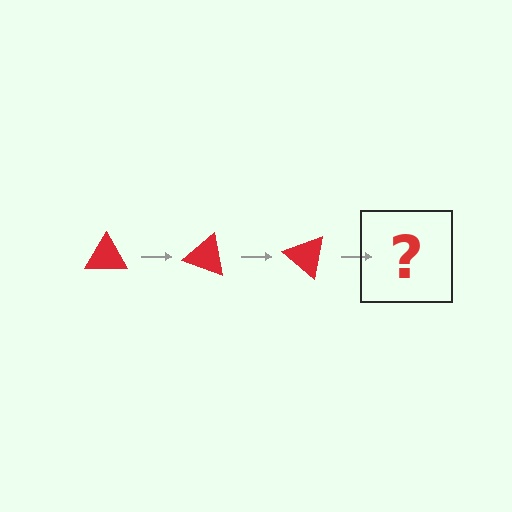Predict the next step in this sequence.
The next step is a red triangle rotated 60 degrees.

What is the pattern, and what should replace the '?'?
The pattern is that the triangle rotates 20 degrees each step. The '?' should be a red triangle rotated 60 degrees.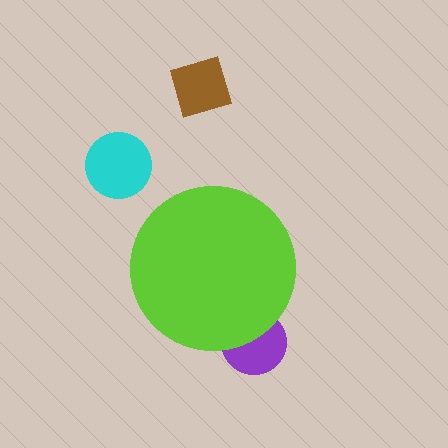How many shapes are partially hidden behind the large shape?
1 shape is partially hidden.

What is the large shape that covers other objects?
A lime circle.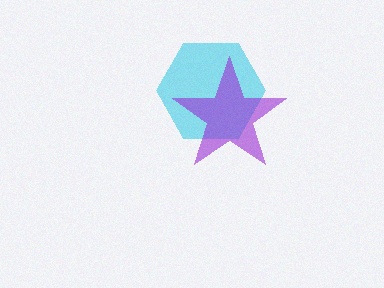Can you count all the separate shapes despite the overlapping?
Yes, there are 2 separate shapes.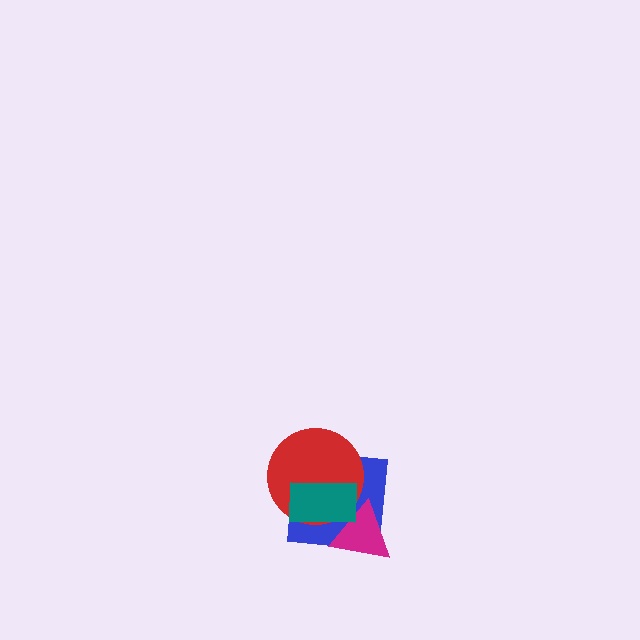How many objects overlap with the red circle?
3 objects overlap with the red circle.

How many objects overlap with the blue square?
3 objects overlap with the blue square.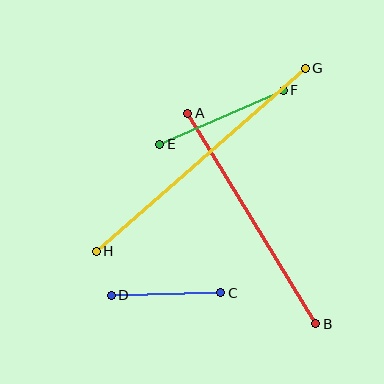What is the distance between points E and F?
The distance is approximately 134 pixels.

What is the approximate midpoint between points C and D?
The midpoint is at approximately (166, 294) pixels.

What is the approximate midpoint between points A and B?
The midpoint is at approximately (252, 219) pixels.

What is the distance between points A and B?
The distance is approximately 246 pixels.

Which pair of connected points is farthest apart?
Points G and H are farthest apart.